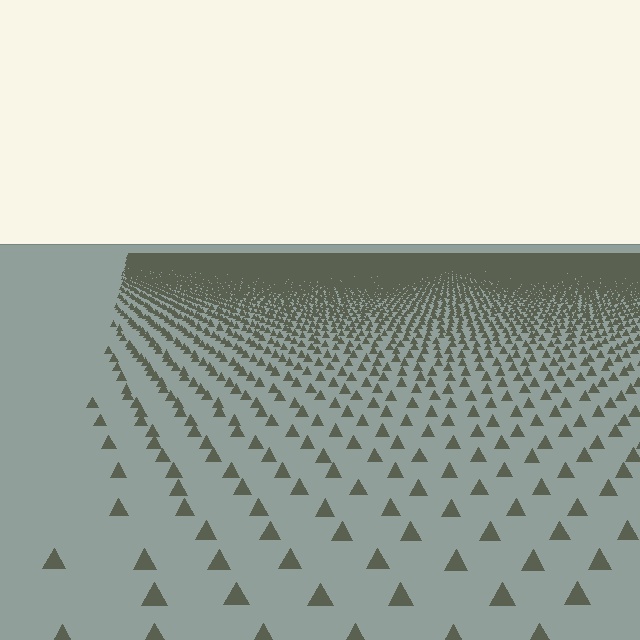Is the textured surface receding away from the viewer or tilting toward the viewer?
The surface is receding away from the viewer. Texture elements get smaller and denser toward the top.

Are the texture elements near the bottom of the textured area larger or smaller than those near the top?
Larger. Near the bottom, elements are closer to the viewer and appear at a bigger on-screen size.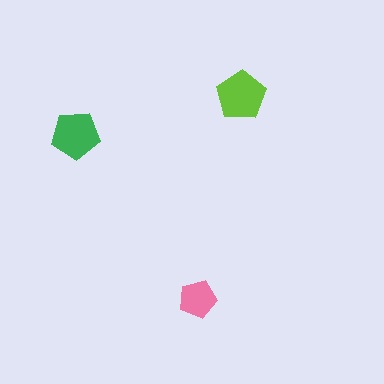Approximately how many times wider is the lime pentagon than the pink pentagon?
About 1.5 times wider.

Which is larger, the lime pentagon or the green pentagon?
The lime one.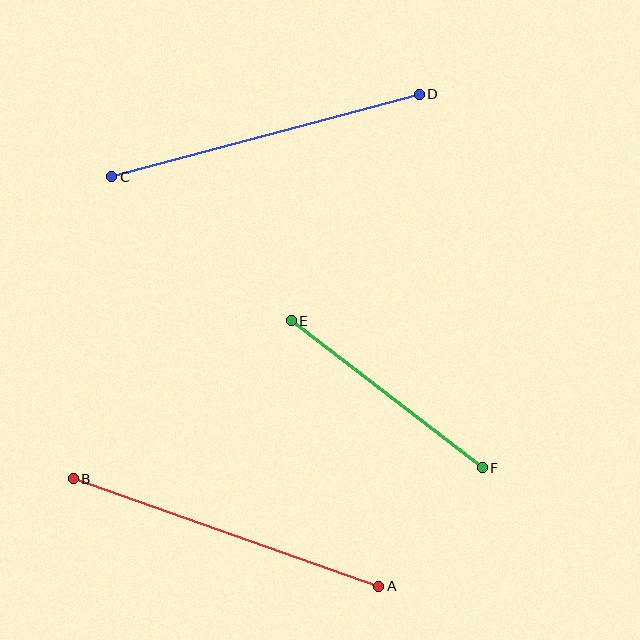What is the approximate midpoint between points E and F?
The midpoint is at approximately (387, 394) pixels.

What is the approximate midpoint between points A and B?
The midpoint is at approximately (226, 532) pixels.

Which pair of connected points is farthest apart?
Points A and B are farthest apart.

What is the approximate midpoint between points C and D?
The midpoint is at approximately (266, 136) pixels.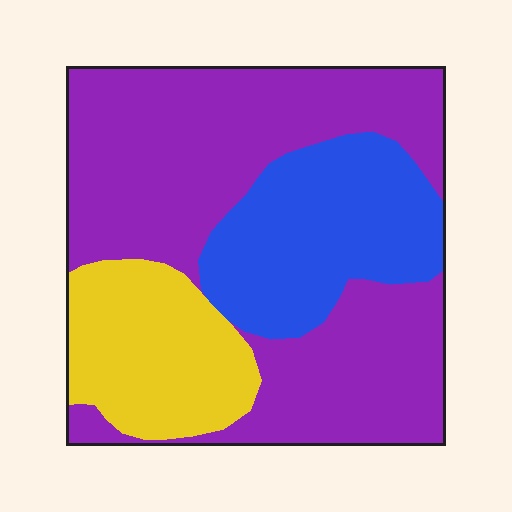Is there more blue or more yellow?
Blue.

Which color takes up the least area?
Yellow, at roughly 20%.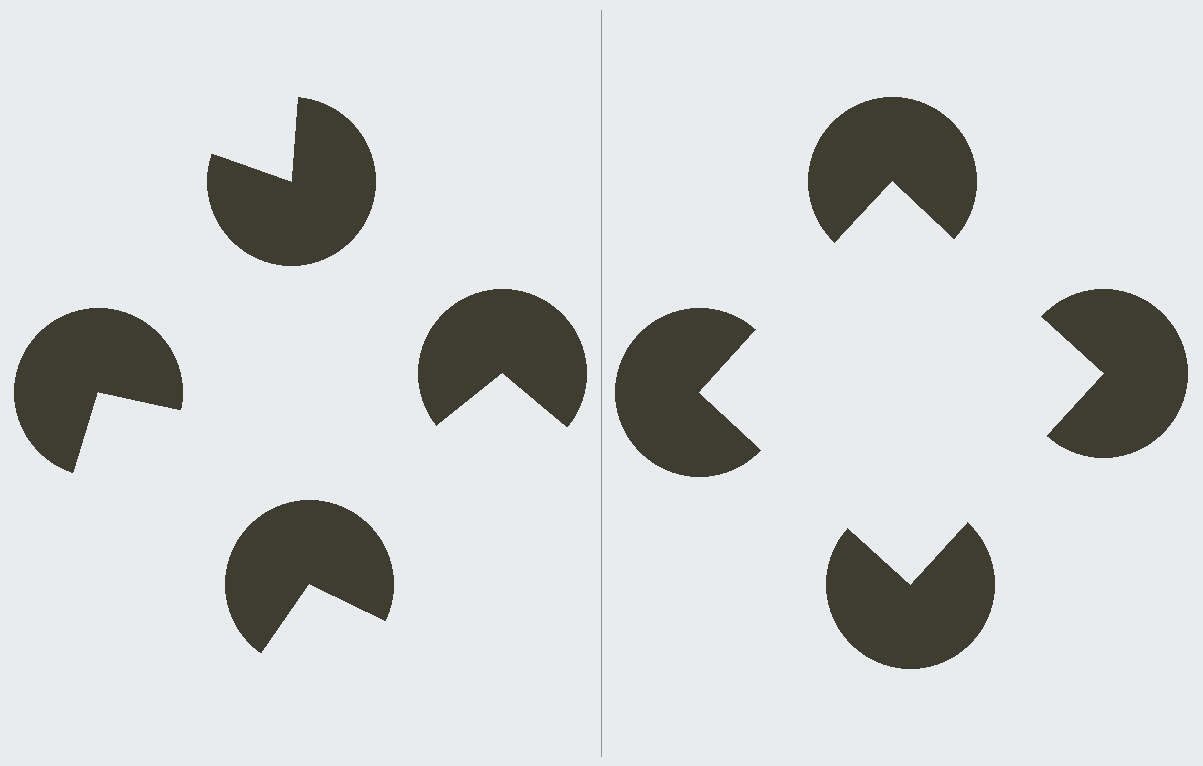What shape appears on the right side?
An illusory square.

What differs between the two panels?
The pac-man discs are positioned identically on both sides; only the wedge orientations differ. On the right they align to a square; on the left they are misaligned.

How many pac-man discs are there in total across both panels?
8 — 4 on each side.